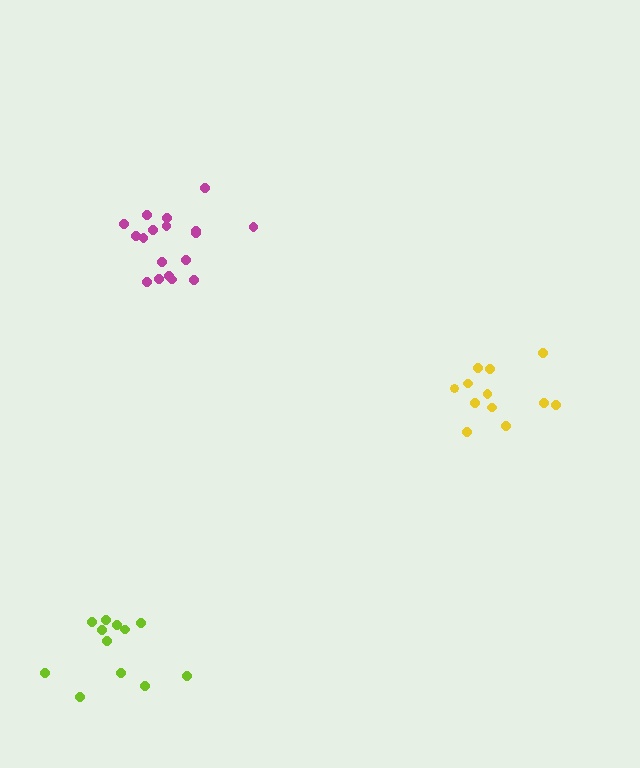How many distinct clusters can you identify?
There are 3 distinct clusters.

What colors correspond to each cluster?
The clusters are colored: yellow, lime, magenta.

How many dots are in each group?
Group 1: 12 dots, Group 2: 12 dots, Group 3: 18 dots (42 total).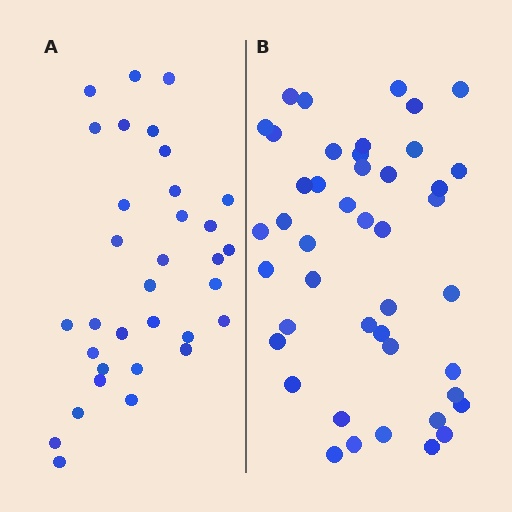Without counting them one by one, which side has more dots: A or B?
Region B (the right region) has more dots.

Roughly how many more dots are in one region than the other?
Region B has roughly 12 or so more dots than region A.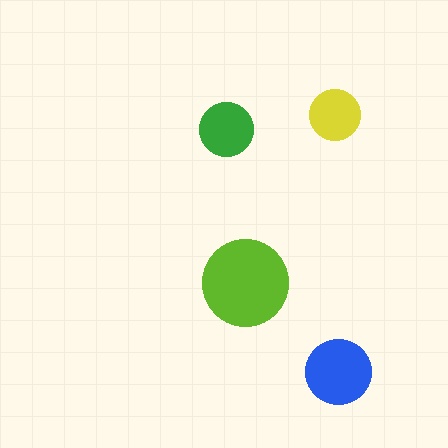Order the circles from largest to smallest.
the lime one, the blue one, the green one, the yellow one.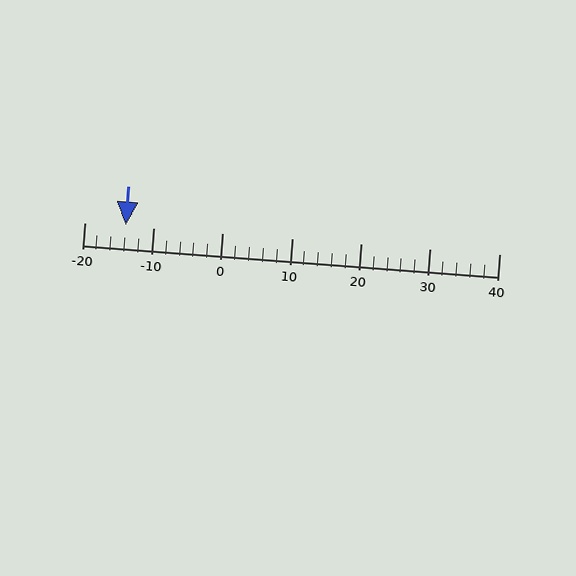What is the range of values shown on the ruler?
The ruler shows values from -20 to 40.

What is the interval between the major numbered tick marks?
The major tick marks are spaced 10 units apart.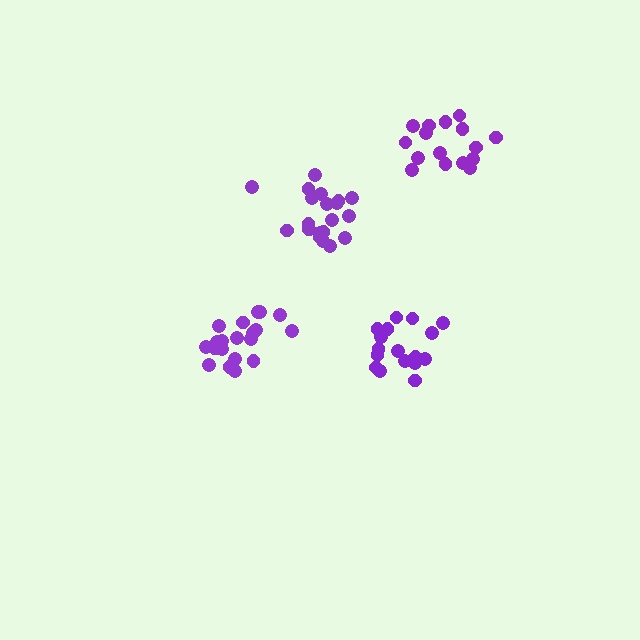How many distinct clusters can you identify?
There are 4 distinct clusters.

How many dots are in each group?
Group 1: 20 dots, Group 2: 20 dots, Group 3: 16 dots, Group 4: 17 dots (73 total).